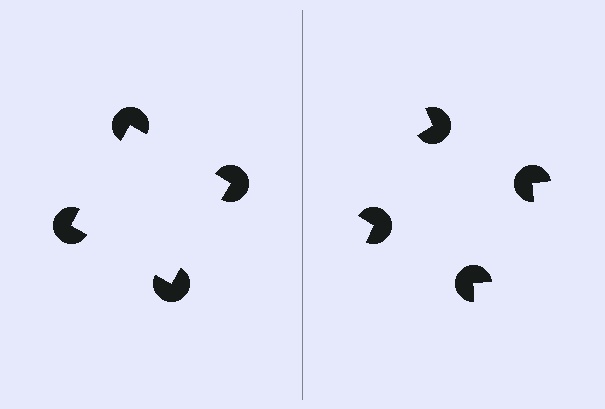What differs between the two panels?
The pac-man discs are positioned identically on both sides; only the wedge orientations differ. On the left they align to a square; on the right they are misaligned.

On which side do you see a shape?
An illusory square appears on the left side. On the right side the wedge cuts are rotated, so no coherent shape forms.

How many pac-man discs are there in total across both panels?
8 — 4 on each side.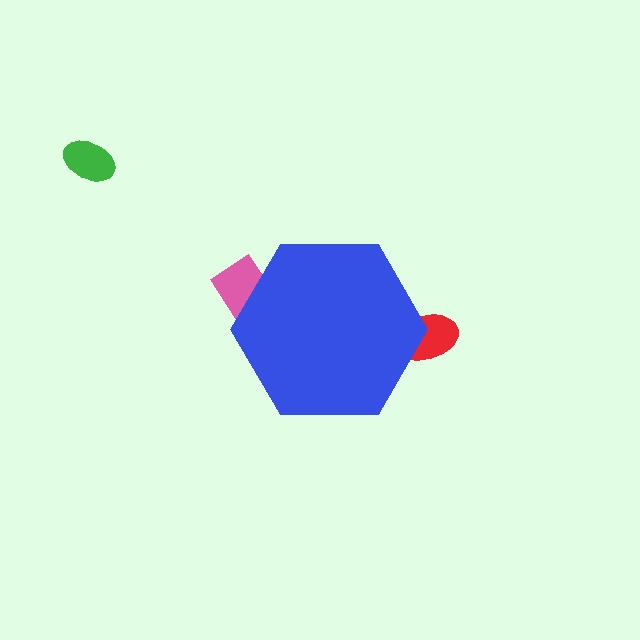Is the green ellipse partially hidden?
No, the green ellipse is fully visible.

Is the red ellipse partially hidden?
Yes, the red ellipse is partially hidden behind the blue hexagon.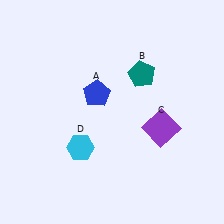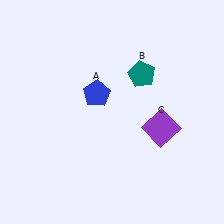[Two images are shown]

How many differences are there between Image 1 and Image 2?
There is 1 difference between the two images.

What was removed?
The cyan hexagon (D) was removed in Image 2.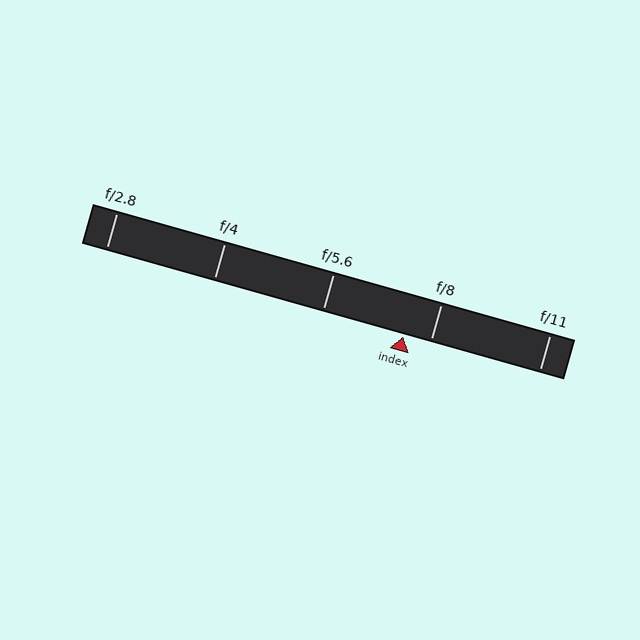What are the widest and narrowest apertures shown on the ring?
The widest aperture shown is f/2.8 and the narrowest is f/11.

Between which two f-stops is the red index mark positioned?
The index mark is between f/5.6 and f/8.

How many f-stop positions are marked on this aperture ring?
There are 5 f-stop positions marked.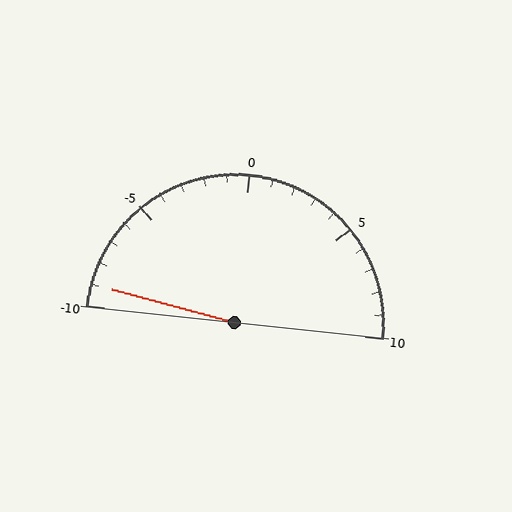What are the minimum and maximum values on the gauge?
The gauge ranges from -10 to 10.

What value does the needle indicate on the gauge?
The needle indicates approximately -9.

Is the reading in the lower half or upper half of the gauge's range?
The reading is in the lower half of the range (-10 to 10).